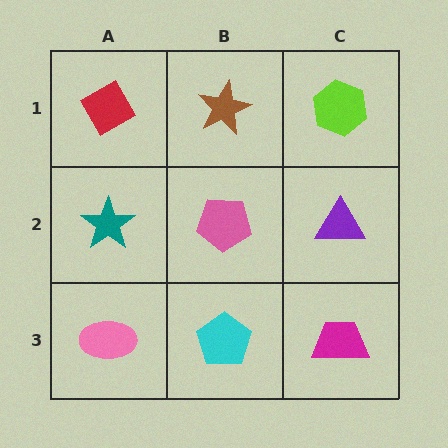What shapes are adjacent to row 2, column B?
A brown star (row 1, column B), a cyan pentagon (row 3, column B), a teal star (row 2, column A), a purple triangle (row 2, column C).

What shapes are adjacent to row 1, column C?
A purple triangle (row 2, column C), a brown star (row 1, column B).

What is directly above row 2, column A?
A red diamond.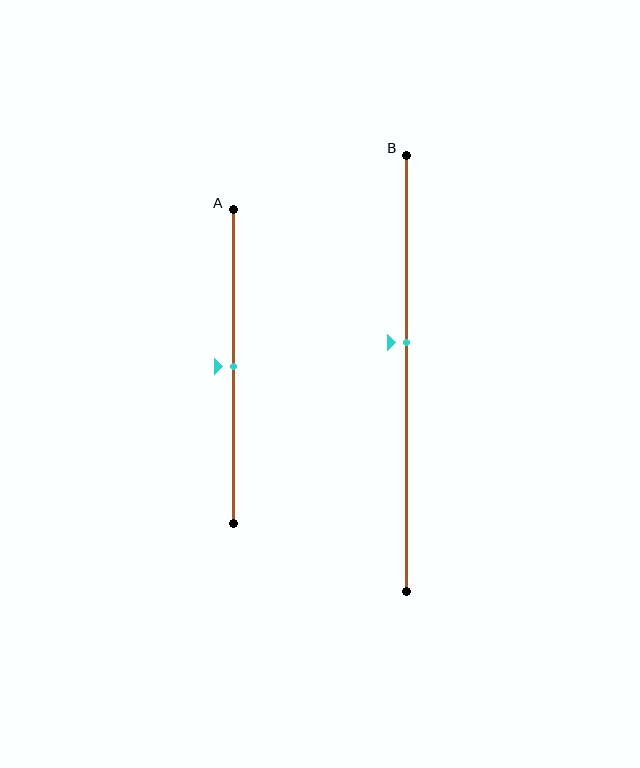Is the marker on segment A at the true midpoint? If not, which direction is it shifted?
Yes, the marker on segment A is at the true midpoint.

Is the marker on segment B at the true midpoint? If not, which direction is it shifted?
No, the marker on segment B is shifted upward by about 7% of the segment length.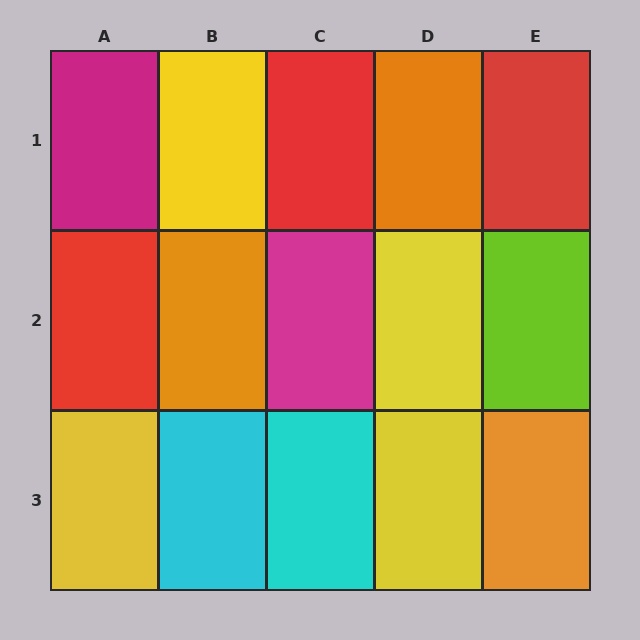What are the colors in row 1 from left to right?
Magenta, yellow, red, orange, red.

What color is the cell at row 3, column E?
Orange.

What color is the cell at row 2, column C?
Magenta.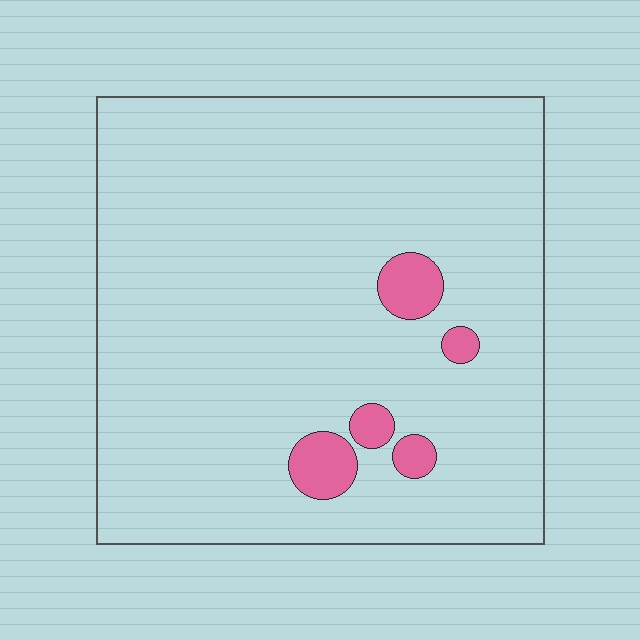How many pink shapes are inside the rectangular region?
5.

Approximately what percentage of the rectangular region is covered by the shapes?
Approximately 5%.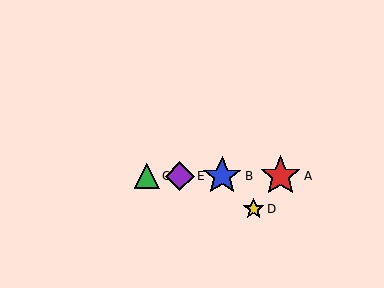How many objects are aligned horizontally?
4 objects (A, B, C, E) are aligned horizontally.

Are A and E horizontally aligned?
Yes, both are at y≈176.